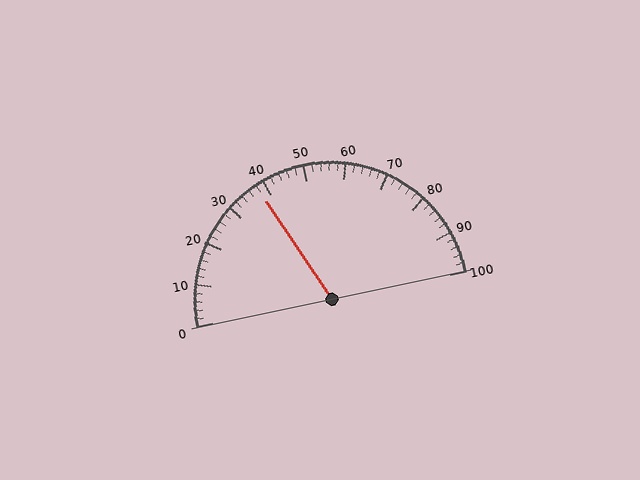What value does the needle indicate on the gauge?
The needle indicates approximately 38.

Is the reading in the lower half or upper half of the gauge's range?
The reading is in the lower half of the range (0 to 100).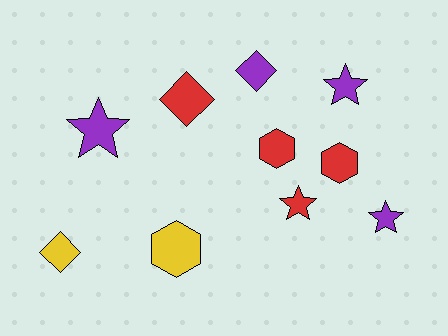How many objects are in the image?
There are 10 objects.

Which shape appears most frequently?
Star, with 4 objects.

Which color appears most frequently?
Purple, with 4 objects.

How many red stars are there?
There is 1 red star.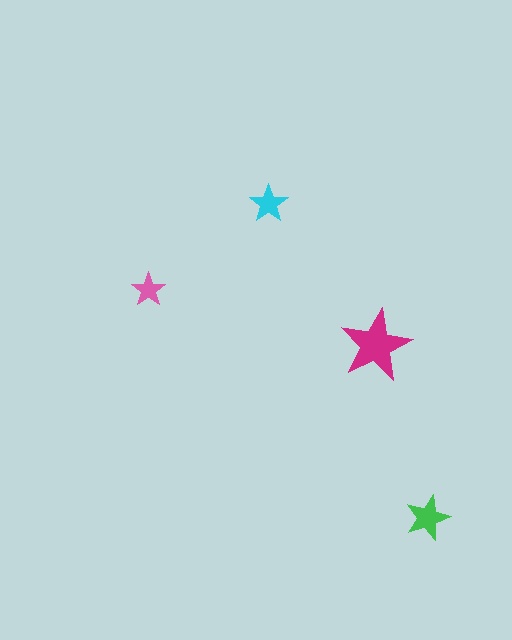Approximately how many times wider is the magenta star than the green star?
About 1.5 times wider.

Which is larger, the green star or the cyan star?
The green one.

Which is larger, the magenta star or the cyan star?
The magenta one.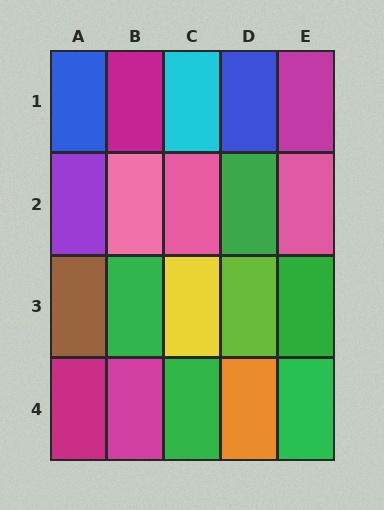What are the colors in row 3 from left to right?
Brown, green, yellow, lime, green.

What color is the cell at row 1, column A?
Blue.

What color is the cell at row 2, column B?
Pink.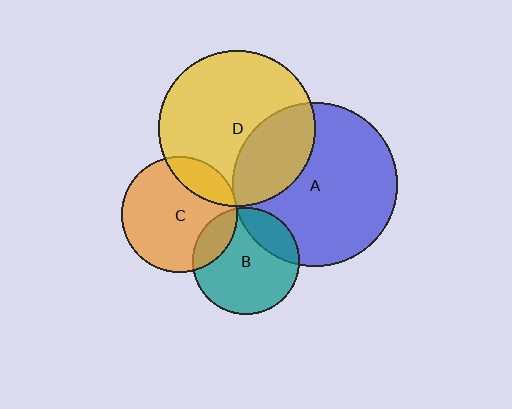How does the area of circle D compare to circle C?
Approximately 1.8 times.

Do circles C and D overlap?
Yes.